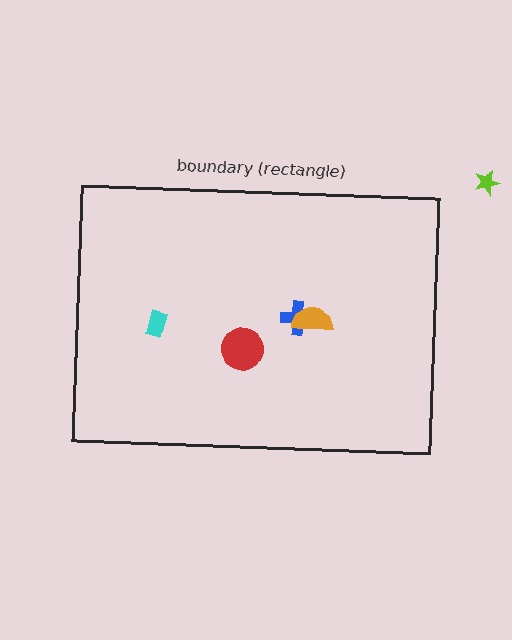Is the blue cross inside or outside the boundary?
Inside.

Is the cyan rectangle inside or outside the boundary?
Inside.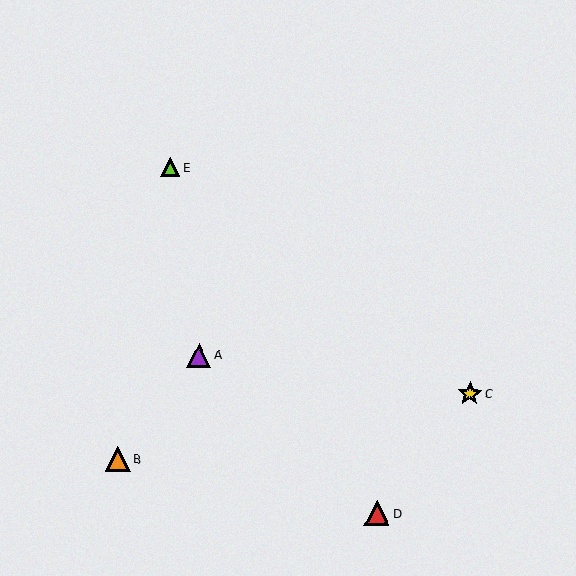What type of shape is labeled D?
Shape D is a red triangle.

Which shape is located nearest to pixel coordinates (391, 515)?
The red triangle (labeled D) at (377, 513) is nearest to that location.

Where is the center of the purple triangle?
The center of the purple triangle is at (199, 355).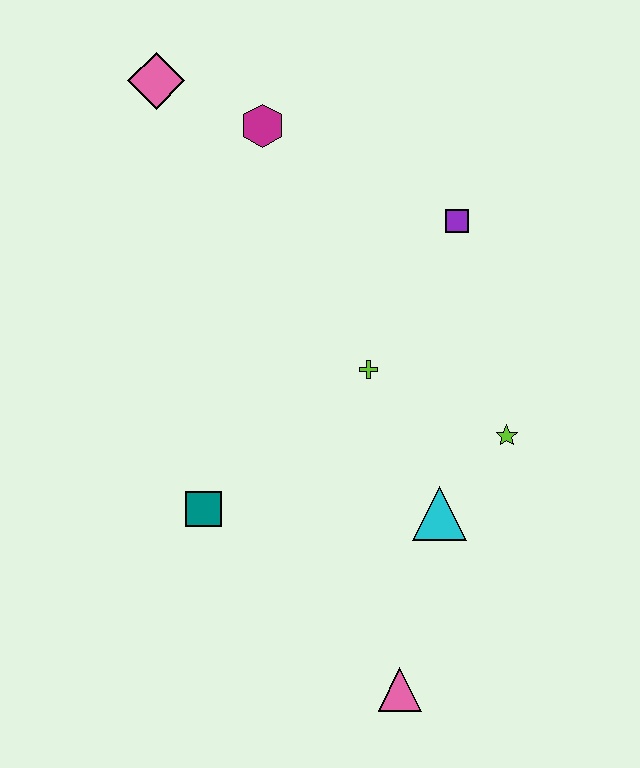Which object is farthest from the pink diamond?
The pink triangle is farthest from the pink diamond.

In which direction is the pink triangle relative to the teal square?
The pink triangle is to the right of the teal square.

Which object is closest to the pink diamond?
The magenta hexagon is closest to the pink diamond.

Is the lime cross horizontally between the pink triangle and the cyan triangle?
No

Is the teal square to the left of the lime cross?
Yes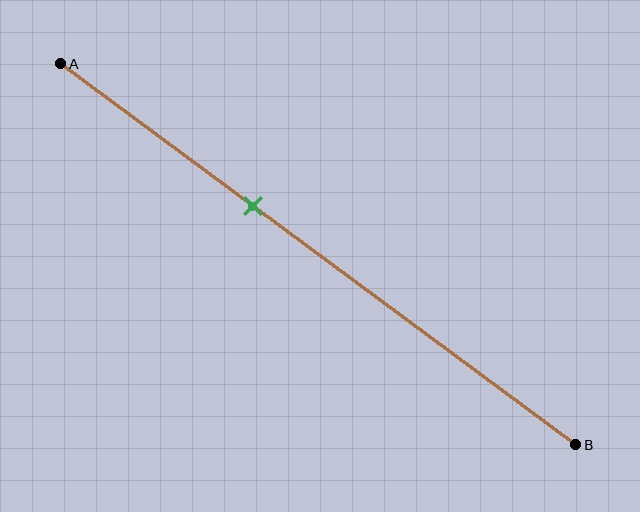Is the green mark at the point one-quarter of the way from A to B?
No, the mark is at about 35% from A, not at the 25% one-quarter point.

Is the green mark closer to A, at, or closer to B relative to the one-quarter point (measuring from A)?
The green mark is closer to point B than the one-quarter point of segment AB.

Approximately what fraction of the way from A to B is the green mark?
The green mark is approximately 35% of the way from A to B.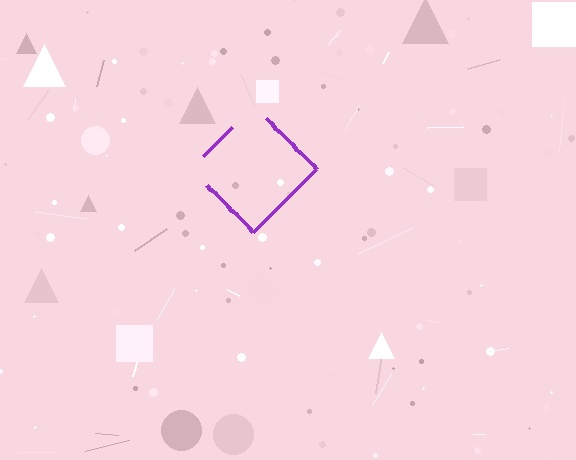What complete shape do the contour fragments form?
The contour fragments form a diamond.